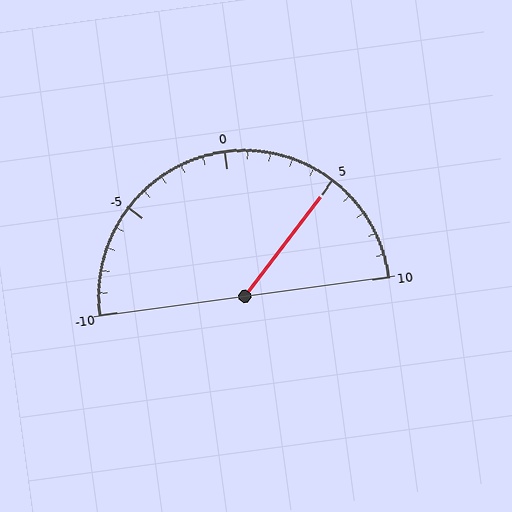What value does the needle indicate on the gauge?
The needle indicates approximately 5.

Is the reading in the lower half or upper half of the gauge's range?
The reading is in the upper half of the range (-10 to 10).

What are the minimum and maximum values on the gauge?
The gauge ranges from -10 to 10.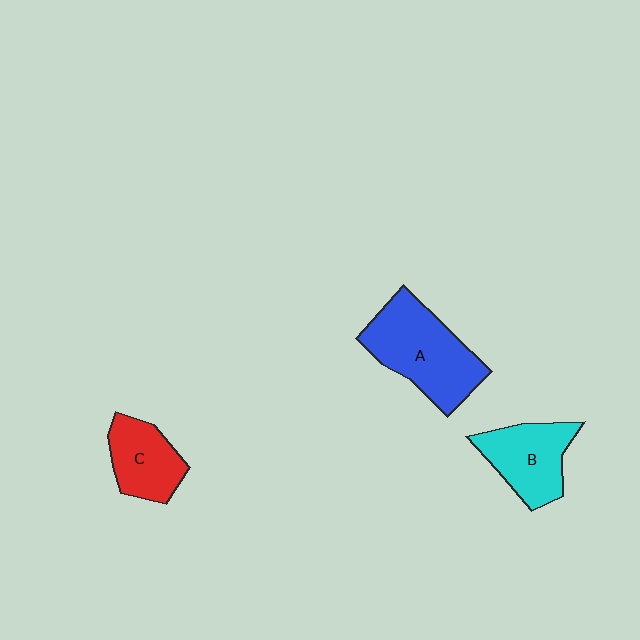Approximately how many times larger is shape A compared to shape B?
Approximately 1.4 times.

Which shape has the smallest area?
Shape C (red).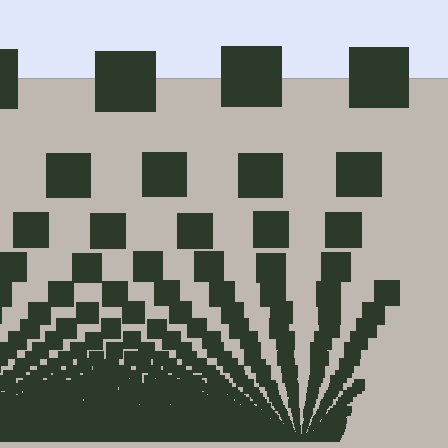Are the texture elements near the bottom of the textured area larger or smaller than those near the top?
Smaller. The gradient is inverted — elements near the bottom are smaller and denser.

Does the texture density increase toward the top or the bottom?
Density increases toward the bottom.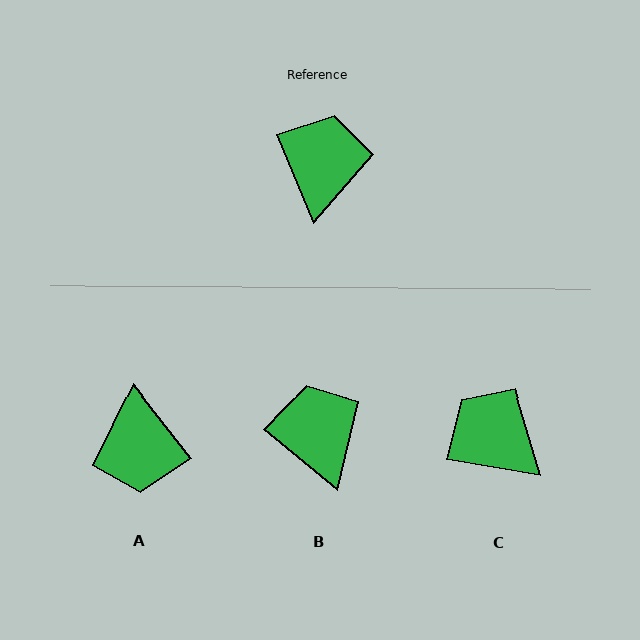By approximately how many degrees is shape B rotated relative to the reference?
Approximately 28 degrees counter-clockwise.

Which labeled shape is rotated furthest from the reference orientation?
A, about 164 degrees away.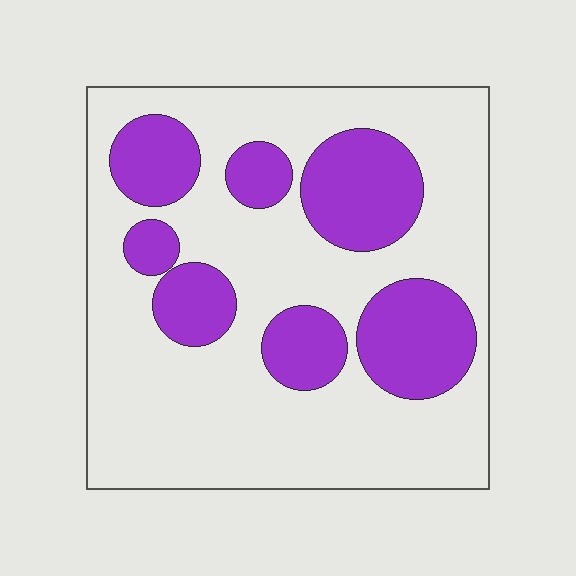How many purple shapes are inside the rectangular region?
7.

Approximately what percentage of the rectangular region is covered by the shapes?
Approximately 30%.